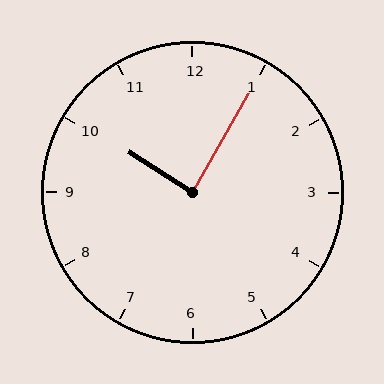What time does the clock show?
10:05.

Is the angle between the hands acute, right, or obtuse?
It is right.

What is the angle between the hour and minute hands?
Approximately 88 degrees.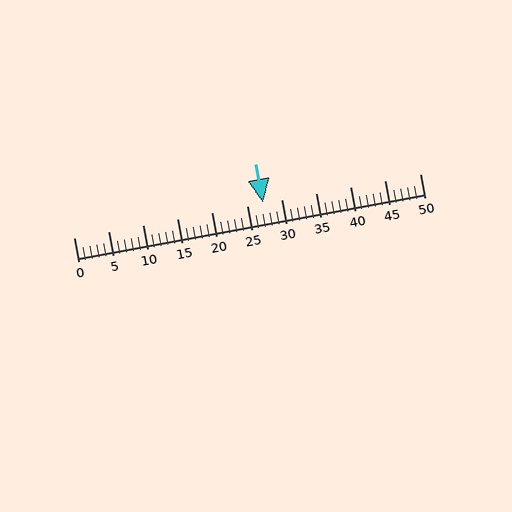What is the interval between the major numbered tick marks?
The major tick marks are spaced 5 units apart.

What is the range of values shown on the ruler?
The ruler shows values from 0 to 50.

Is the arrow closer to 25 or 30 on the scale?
The arrow is closer to 25.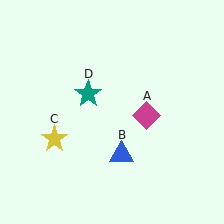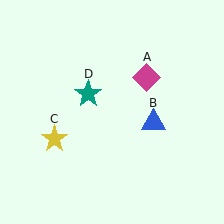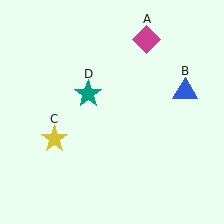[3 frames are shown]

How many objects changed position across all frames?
2 objects changed position: magenta diamond (object A), blue triangle (object B).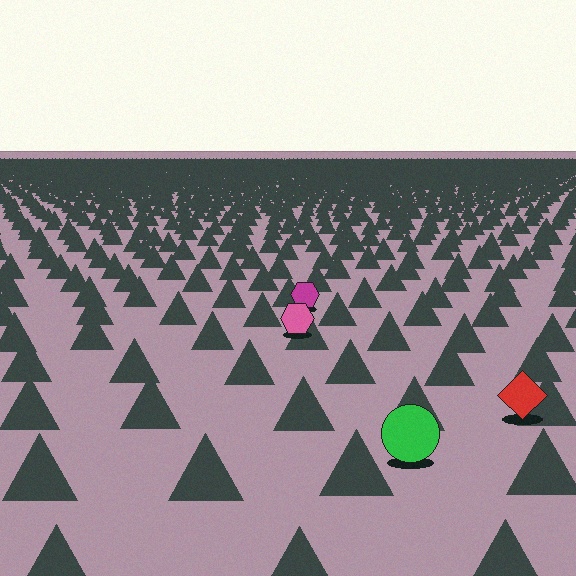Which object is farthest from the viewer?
The magenta hexagon is farthest from the viewer. It appears smaller and the ground texture around it is denser.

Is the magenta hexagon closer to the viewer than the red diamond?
No. The red diamond is closer — you can tell from the texture gradient: the ground texture is coarser near it.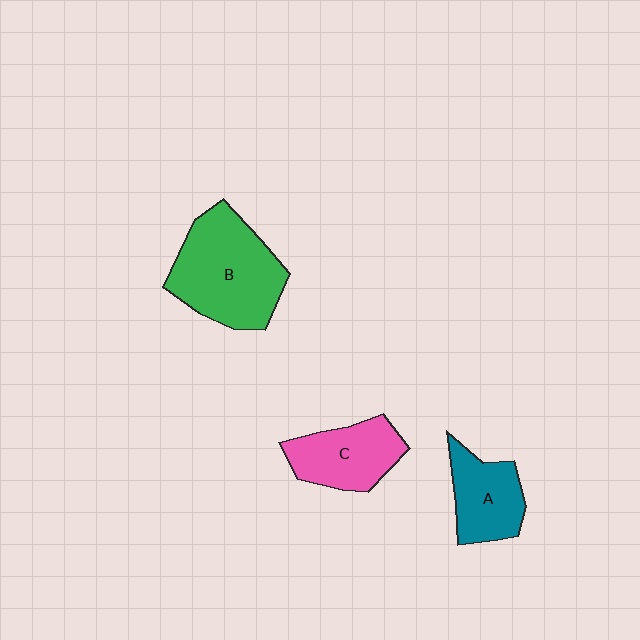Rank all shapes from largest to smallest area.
From largest to smallest: B (green), C (pink), A (teal).